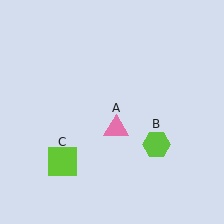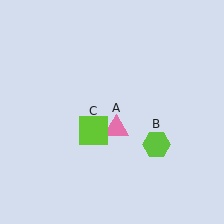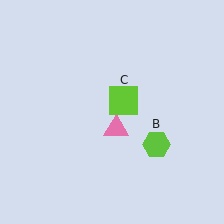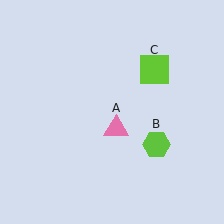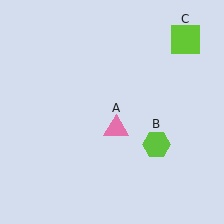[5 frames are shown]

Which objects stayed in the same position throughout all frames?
Pink triangle (object A) and lime hexagon (object B) remained stationary.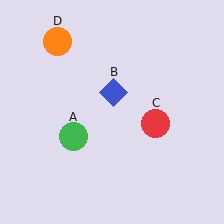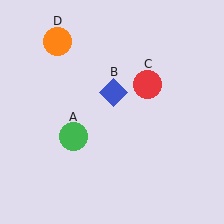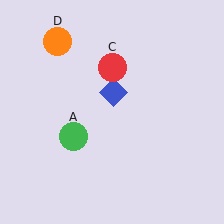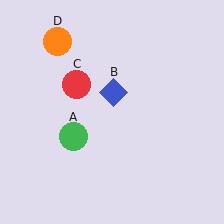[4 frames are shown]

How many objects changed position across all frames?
1 object changed position: red circle (object C).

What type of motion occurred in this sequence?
The red circle (object C) rotated counterclockwise around the center of the scene.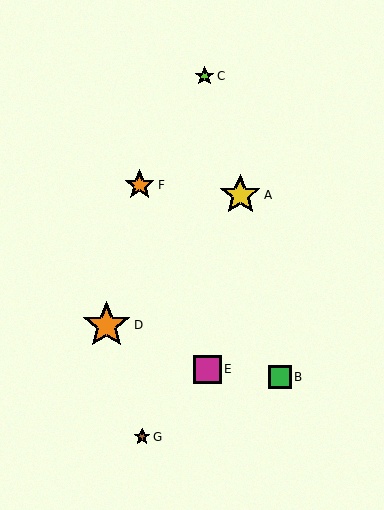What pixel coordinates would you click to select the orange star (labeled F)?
Click at (140, 185) to select the orange star F.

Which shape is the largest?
The orange star (labeled D) is the largest.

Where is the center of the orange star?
The center of the orange star is at (106, 325).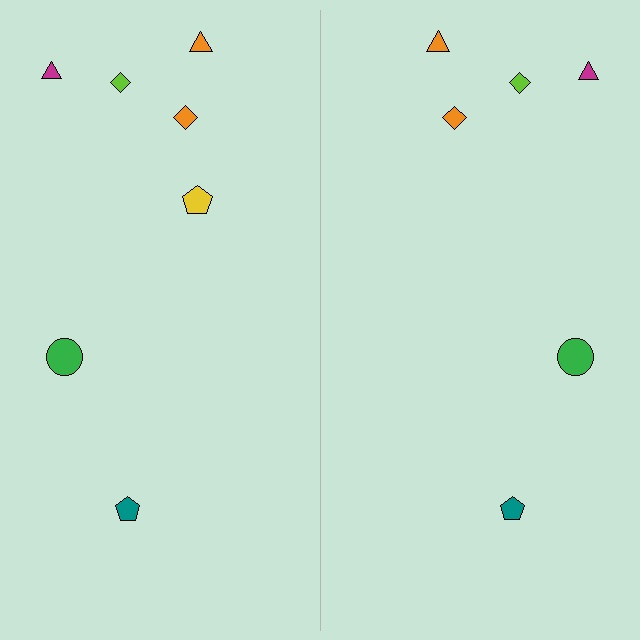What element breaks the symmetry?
A yellow pentagon is missing from the right side.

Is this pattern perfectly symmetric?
No, the pattern is not perfectly symmetric. A yellow pentagon is missing from the right side.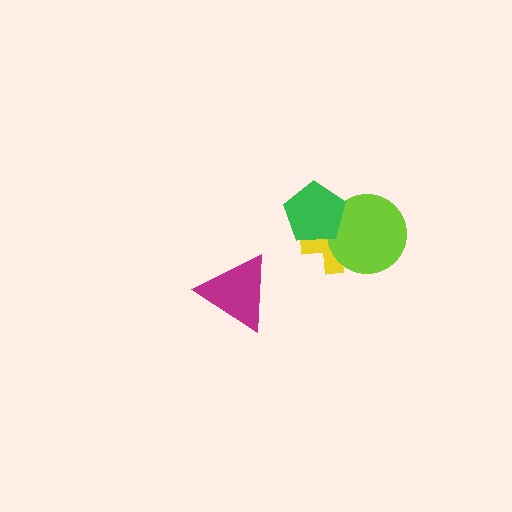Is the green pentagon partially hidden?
No, no other shape covers it.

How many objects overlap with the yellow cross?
2 objects overlap with the yellow cross.